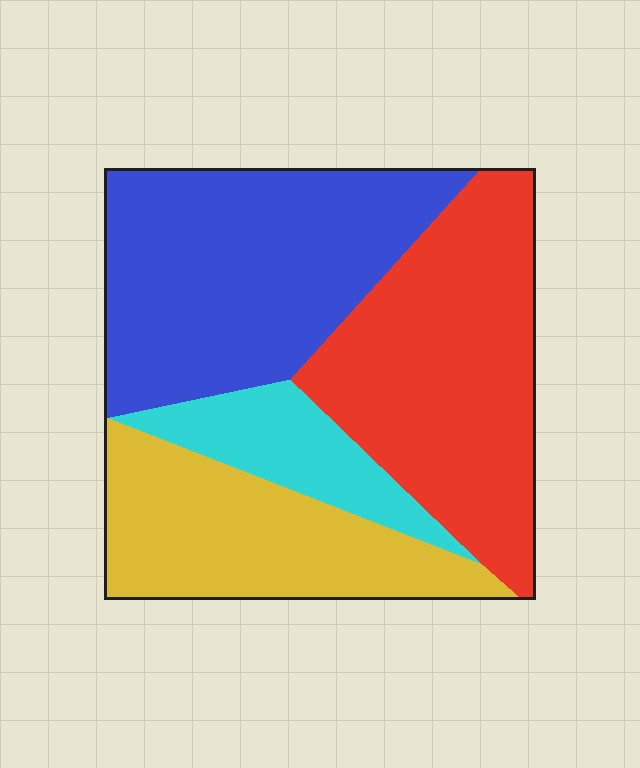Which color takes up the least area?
Cyan, at roughly 10%.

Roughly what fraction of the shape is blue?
Blue covers 34% of the shape.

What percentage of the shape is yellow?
Yellow covers around 25% of the shape.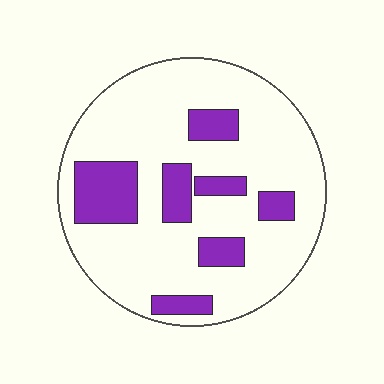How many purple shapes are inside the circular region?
7.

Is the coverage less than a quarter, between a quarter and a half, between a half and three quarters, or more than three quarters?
Less than a quarter.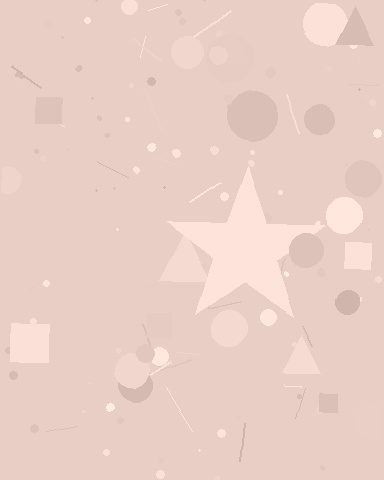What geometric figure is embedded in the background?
A star is embedded in the background.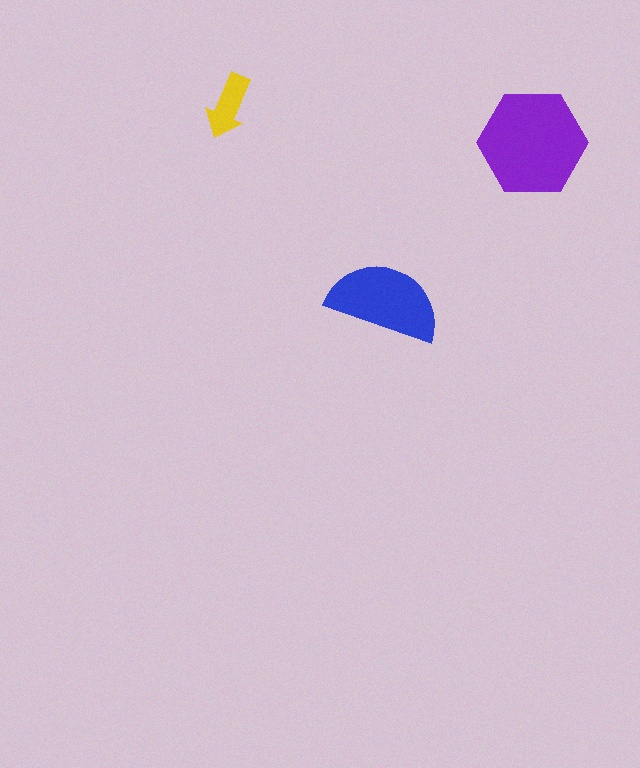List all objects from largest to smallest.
The purple hexagon, the blue semicircle, the yellow arrow.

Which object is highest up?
The yellow arrow is topmost.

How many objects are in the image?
There are 3 objects in the image.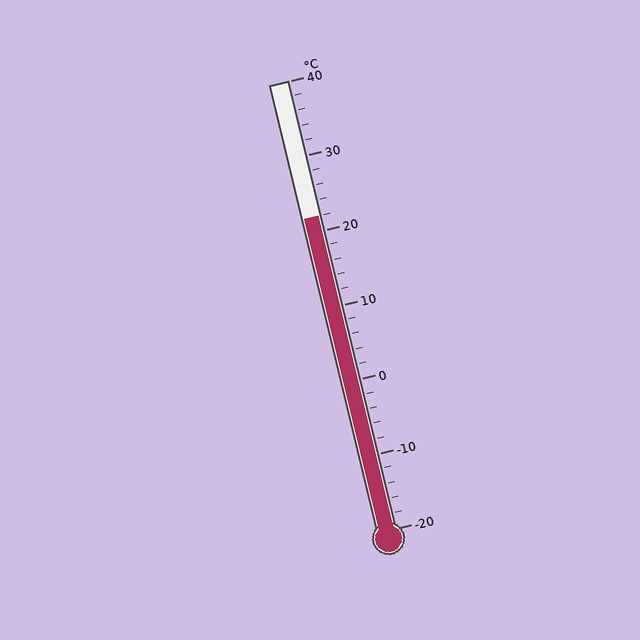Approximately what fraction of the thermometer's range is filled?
The thermometer is filled to approximately 70% of its range.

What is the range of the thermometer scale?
The thermometer scale ranges from -20°C to 40°C.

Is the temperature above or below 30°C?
The temperature is below 30°C.